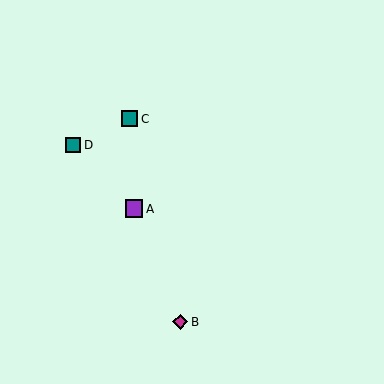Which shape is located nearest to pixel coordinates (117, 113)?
The teal square (labeled C) at (130, 119) is nearest to that location.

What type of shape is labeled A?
Shape A is a purple square.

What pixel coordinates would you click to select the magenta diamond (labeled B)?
Click at (180, 322) to select the magenta diamond B.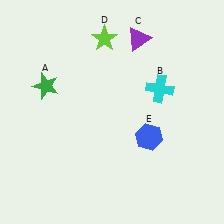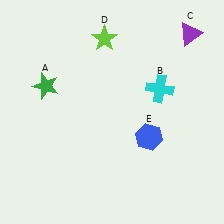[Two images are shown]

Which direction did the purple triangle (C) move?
The purple triangle (C) moved right.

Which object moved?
The purple triangle (C) moved right.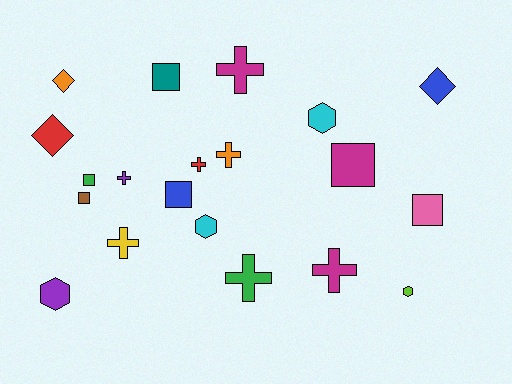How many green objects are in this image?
There are 2 green objects.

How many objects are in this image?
There are 20 objects.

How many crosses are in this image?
There are 7 crosses.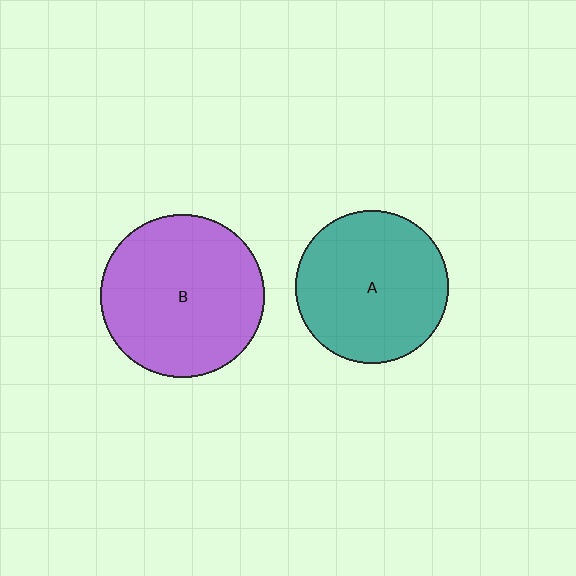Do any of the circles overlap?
No, none of the circles overlap.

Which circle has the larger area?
Circle B (purple).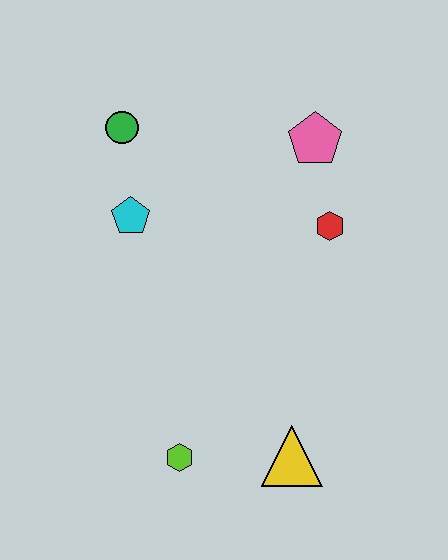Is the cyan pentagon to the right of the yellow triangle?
No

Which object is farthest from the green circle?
The yellow triangle is farthest from the green circle.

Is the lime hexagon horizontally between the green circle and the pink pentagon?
Yes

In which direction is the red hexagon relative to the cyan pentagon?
The red hexagon is to the right of the cyan pentagon.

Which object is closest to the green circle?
The cyan pentagon is closest to the green circle.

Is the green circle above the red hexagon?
Yes